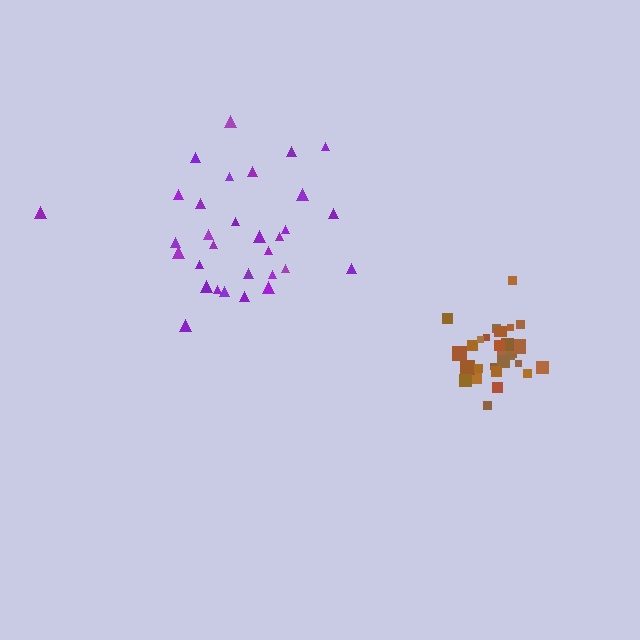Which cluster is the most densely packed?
Brown.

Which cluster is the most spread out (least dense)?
Purple.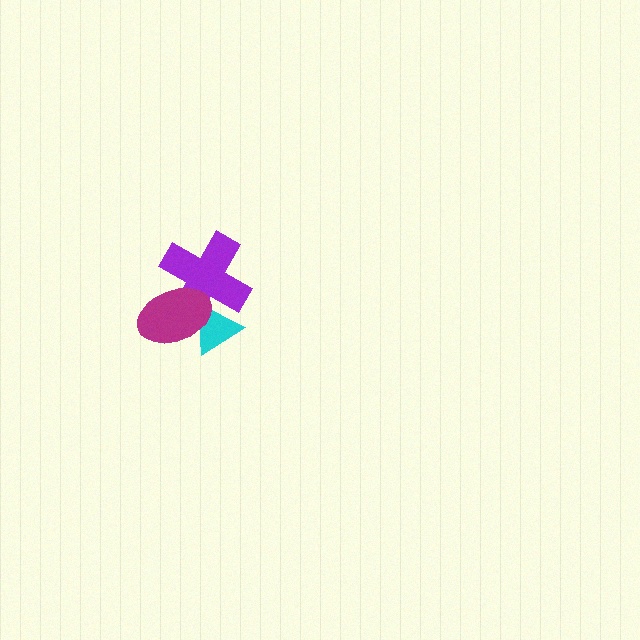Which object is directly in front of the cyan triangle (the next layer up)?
The purple cross is directly in front of the cyan triangle.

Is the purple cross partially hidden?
Yes, it is partially covered by another shape.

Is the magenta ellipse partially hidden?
No, no other shape covers it.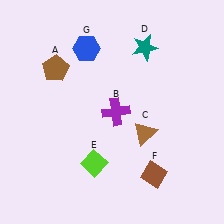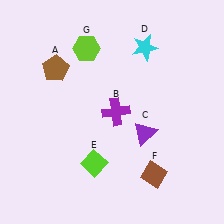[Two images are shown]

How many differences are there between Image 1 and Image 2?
There are 3 differences between the two images.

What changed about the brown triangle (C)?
In Image 1, C is brown. In Image 2, it changed to purple.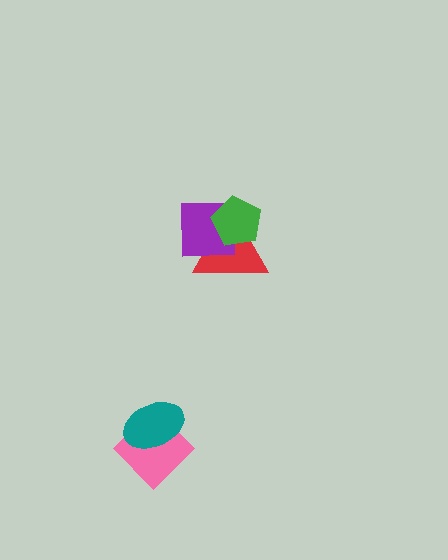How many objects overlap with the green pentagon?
2 objects overlap with the green pentagon.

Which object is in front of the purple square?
The green pentagon is in front of the purple square.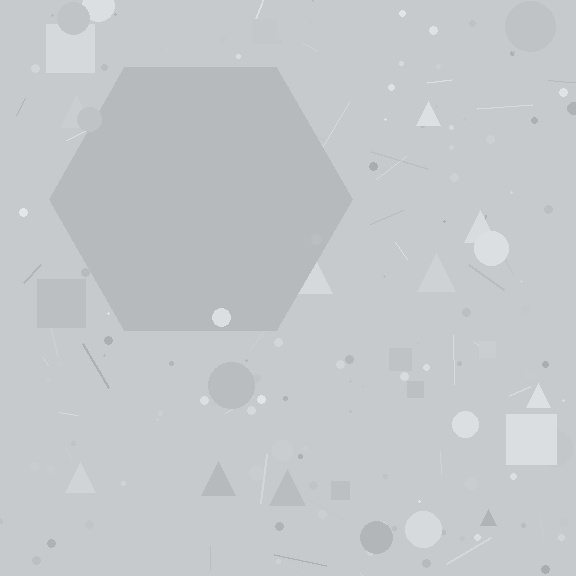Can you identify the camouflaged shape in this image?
The camouflaged shape is a hexagon.